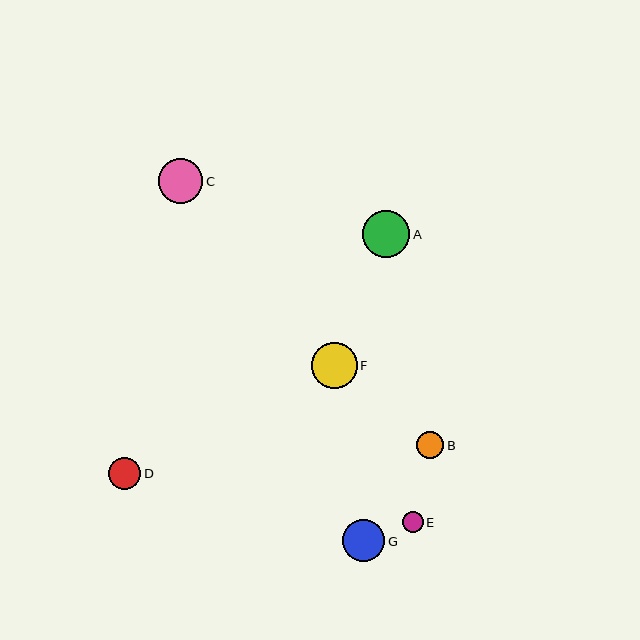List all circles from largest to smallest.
From largest to smallest: A, F, C, G, D, B, E.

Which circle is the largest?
Circle A is the largest with a size of approximately 48 pixels.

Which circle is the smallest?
Circle E is the smallest with a size of approximately 21 pixels.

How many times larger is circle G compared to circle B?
Circle G is approximately 1.6 times the size of circle B.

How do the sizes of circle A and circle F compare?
Circle A and circle F are approximately the same size.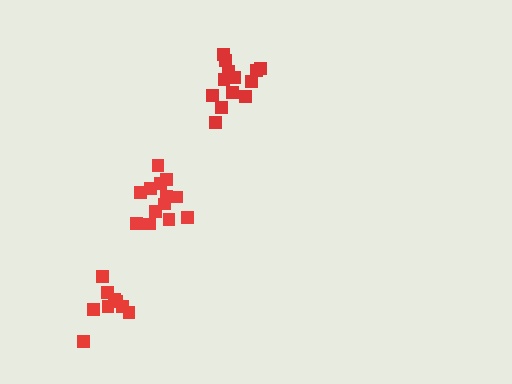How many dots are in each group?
Group 1: 9 dots, Group 2: 13 dots, Group 3: 13 dots (35 total).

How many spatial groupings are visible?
There are 3 spatial groupings.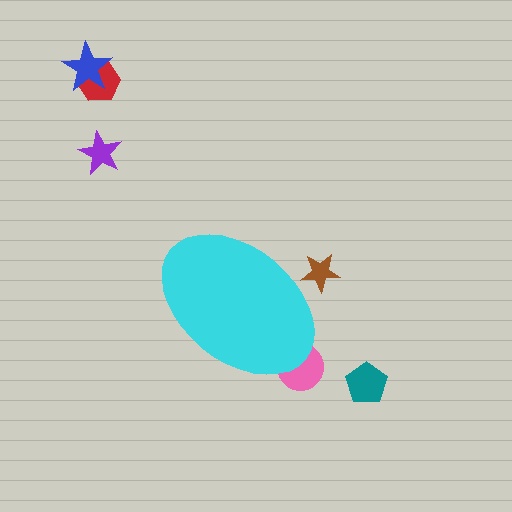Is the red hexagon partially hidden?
No, the red hexagon is fully visible.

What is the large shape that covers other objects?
A cyan ellipse.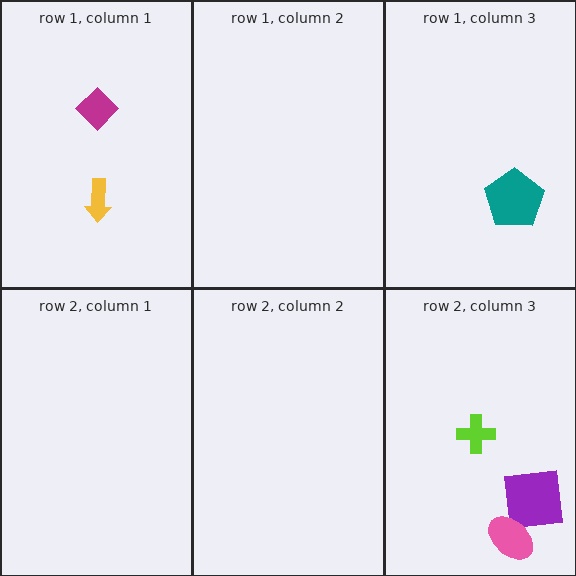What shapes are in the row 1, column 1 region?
The magenta diamond, the yellow arrow.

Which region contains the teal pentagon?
The row 1, column 3 region.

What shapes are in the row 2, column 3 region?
The purple square, the pink ellipse, the lime cross.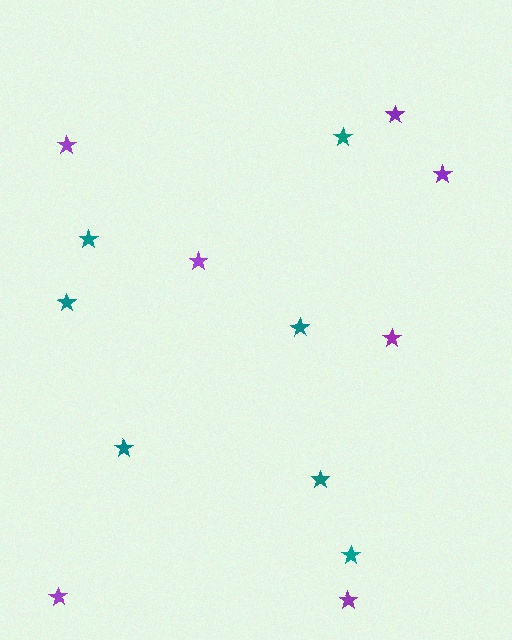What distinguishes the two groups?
There are 2 groups: one group of teal stars (7) and one group of purple stars (7).